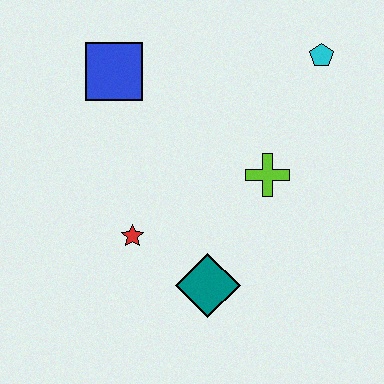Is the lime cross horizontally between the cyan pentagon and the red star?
Yes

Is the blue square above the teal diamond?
Yes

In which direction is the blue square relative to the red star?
The blue square is above the red star.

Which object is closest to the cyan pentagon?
The lime cross is closest to the cyan pentagon.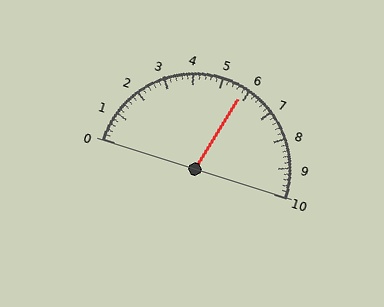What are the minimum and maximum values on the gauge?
The gauge ranges from 0 to 10.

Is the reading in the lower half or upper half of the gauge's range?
The reading is in the upper half of the range (0 to 10).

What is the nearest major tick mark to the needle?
The nearest major tick mark is 6.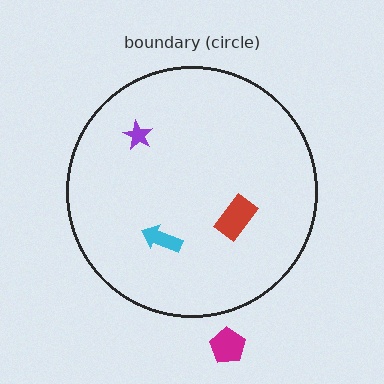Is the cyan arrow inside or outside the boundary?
Inside.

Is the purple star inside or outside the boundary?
Inside.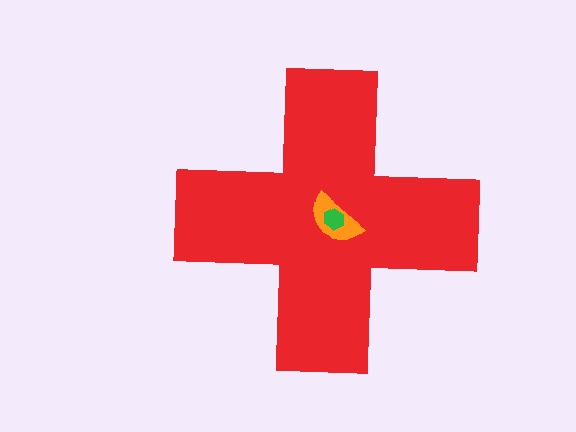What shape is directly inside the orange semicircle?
The green hexagon.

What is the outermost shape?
The red cross.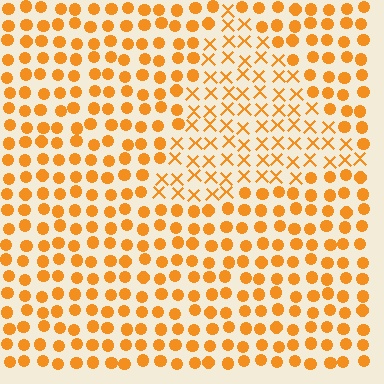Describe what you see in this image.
The image is filled with small orange elements arranged in a uniform grid. A triangle-shaped region contains X marks, while the surrounding area contains circles. The boundary is defined purely by the change in element shape.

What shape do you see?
I see a triangle.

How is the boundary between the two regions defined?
The boundary is defined by a change in element shape: X marks inside vs. circles outside. All elements share the same color and spacing.